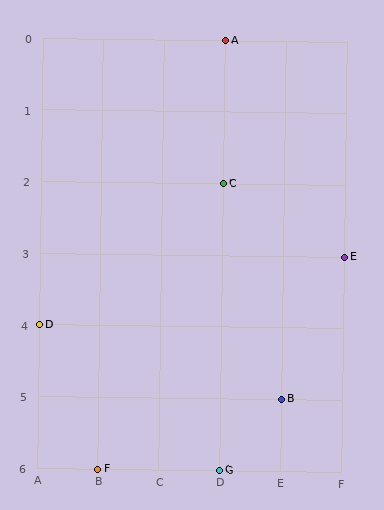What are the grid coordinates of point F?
Point F is at grid coordinates (B, 6).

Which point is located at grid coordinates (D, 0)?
Point A is at (D, 0).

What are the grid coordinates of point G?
Point G is at grid coordinates (D, 6).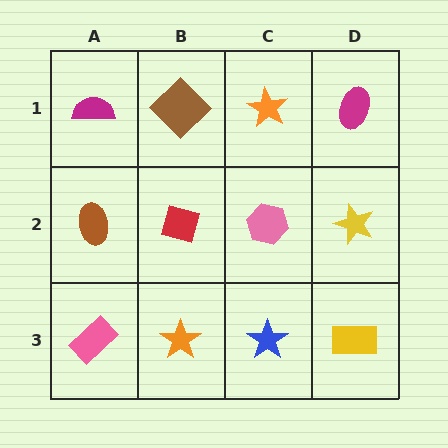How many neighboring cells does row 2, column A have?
3.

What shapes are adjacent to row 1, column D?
A yellow star (row 2, column D), an orange star (row 1, column C).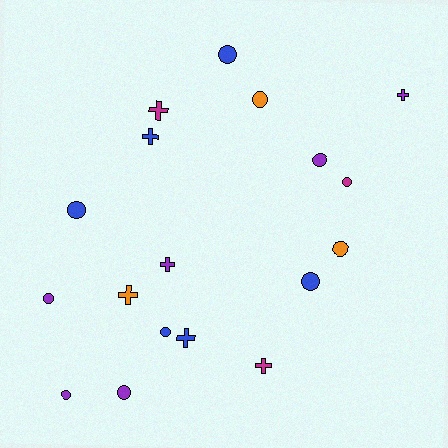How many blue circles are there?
There are 4 blue circles.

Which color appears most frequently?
Purple, with 6 objects.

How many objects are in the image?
There are 18 objects.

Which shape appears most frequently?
Circle, with 11 objects.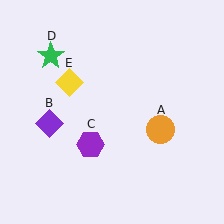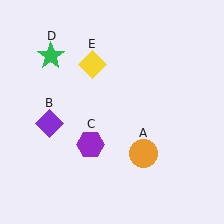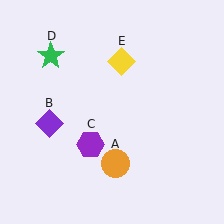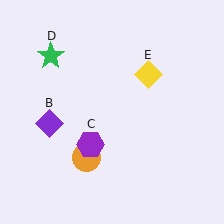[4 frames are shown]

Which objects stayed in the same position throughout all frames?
Purple diamond (object B) and purple hexagon (object C) and green star (object D) remained stationary.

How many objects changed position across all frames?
2 objects changed position: orange circle (object A), yellow diamond (object E).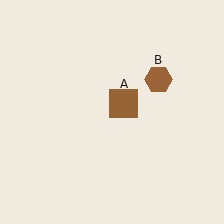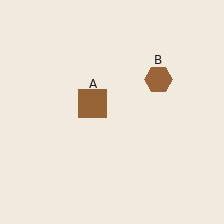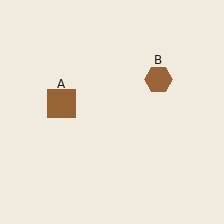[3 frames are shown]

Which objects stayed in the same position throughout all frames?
Brown hexagon (object B) remained stationary.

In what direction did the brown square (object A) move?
The brown square (object A) moved left.